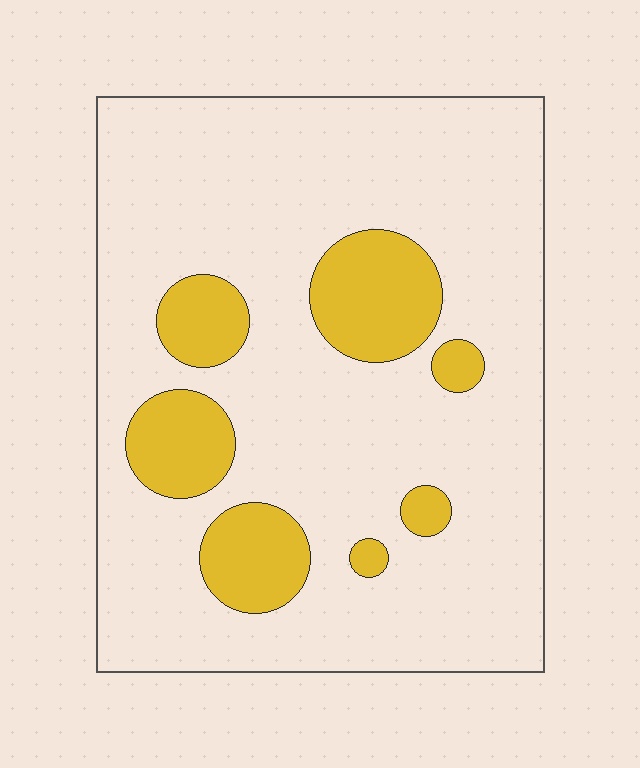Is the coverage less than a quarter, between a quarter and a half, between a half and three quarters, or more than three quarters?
Less than a quarter.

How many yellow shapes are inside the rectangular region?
7.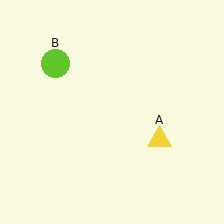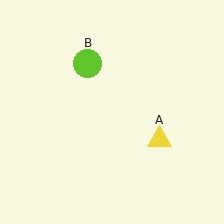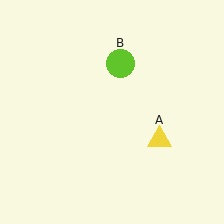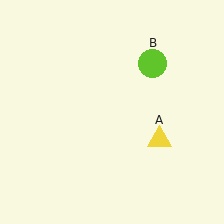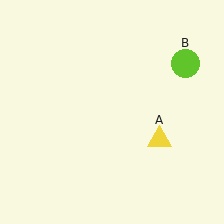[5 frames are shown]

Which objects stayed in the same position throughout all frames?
Yellow triangle (object A) remained stationary.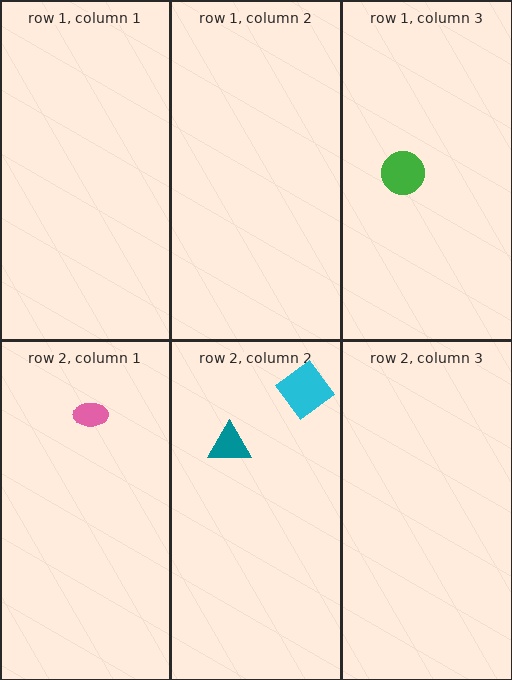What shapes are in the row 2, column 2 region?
The teal triangle, the cyan diamond.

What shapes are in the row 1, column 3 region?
The green circle.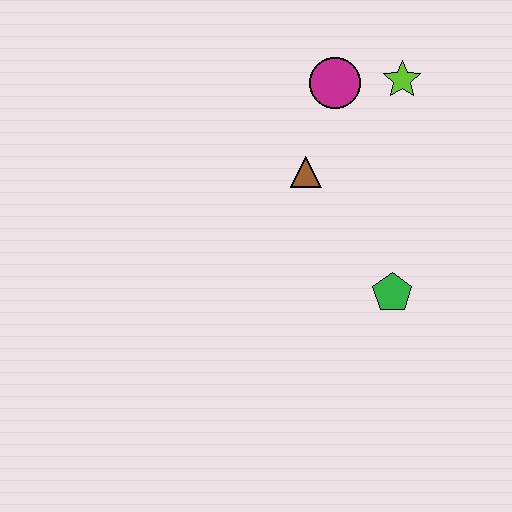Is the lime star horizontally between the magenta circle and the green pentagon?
No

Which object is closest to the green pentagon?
The brown triangle is closest to the green pentagon.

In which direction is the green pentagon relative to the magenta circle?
The green pentagon is below the magenta circle.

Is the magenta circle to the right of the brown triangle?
Yes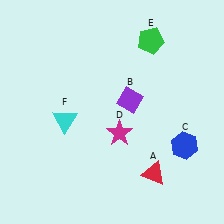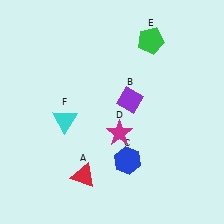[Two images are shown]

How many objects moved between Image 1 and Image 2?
2 objects moved between the two images.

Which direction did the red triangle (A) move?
The red triangle (A) moved left.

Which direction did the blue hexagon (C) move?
The blue hexagon (C) moved left.